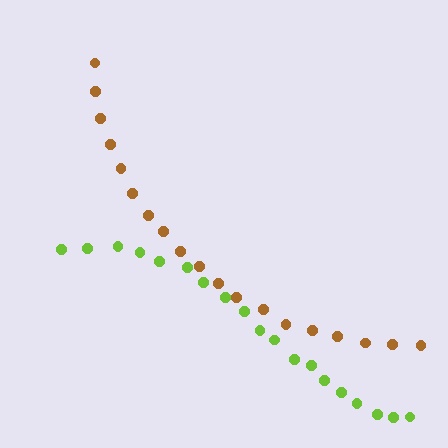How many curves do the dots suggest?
There are 2 distinct paths.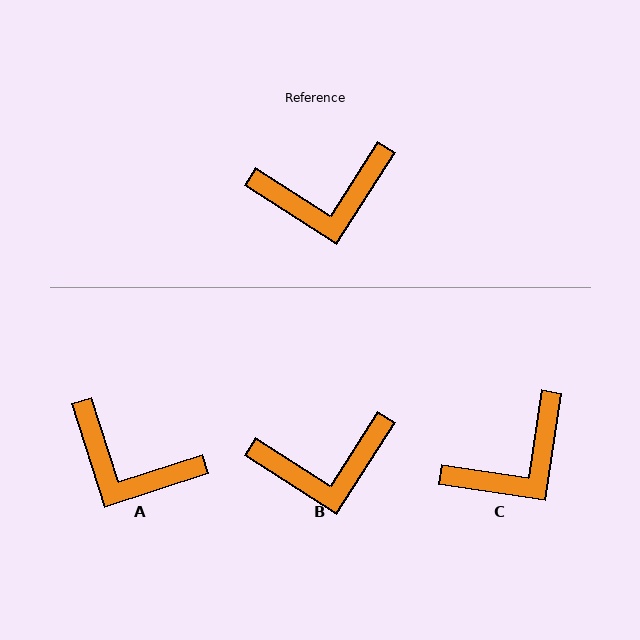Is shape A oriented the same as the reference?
No, it is off by about 39 degrees.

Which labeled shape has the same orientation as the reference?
B.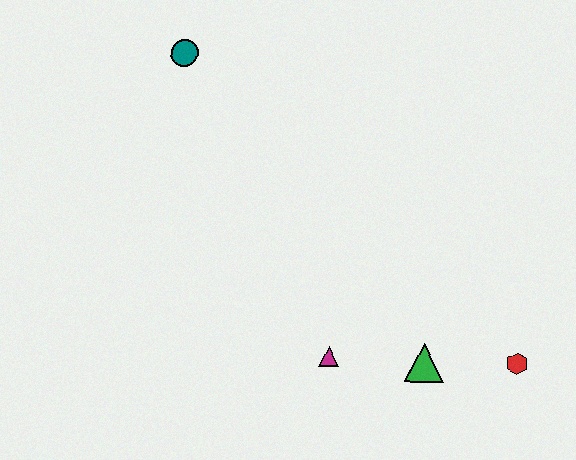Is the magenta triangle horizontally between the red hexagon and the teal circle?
Yes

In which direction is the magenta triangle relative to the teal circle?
The magenta triangle is below the teal circle.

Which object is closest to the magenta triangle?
The green triangle is closest to the magenta triangle.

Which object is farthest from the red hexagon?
The teal circle is farthest from the red hexagon.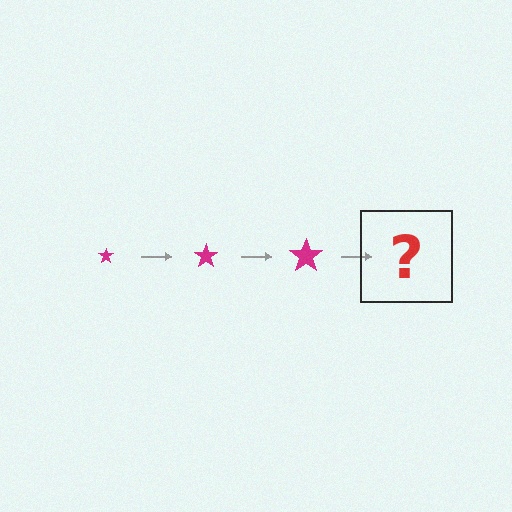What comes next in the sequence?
The next element should be a magenta star, larger than the previous one.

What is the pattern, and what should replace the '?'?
The pattern is that the star gets progressively larger each step. The '?' should be a magenta star, larger than the previous one.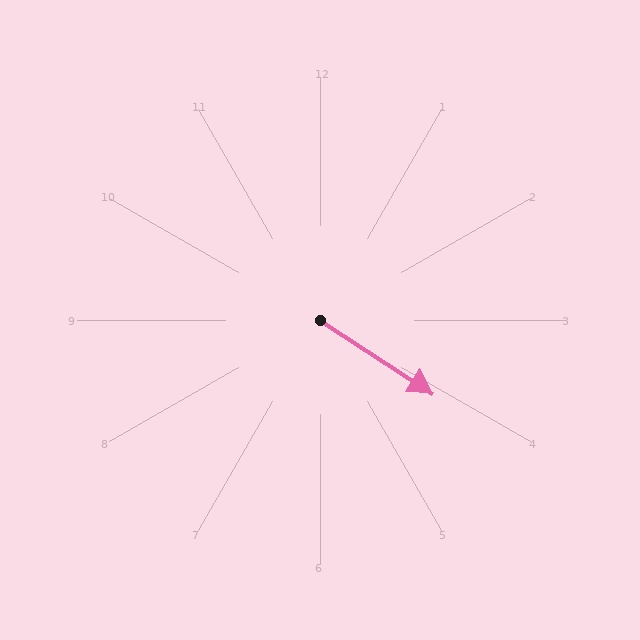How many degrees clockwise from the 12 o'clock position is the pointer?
Approximately 123 degrees.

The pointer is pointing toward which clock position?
Roughly 4 o'clock.